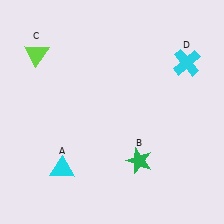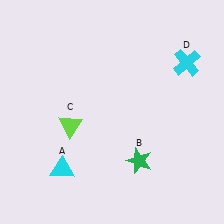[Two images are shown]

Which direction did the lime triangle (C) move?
The lime triangle (C) moved down.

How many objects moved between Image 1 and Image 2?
1 object moved between the two images.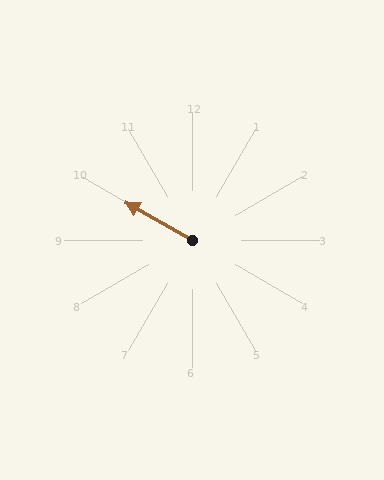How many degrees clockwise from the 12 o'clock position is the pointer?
Approximately 300 degrees.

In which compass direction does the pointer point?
Northwest.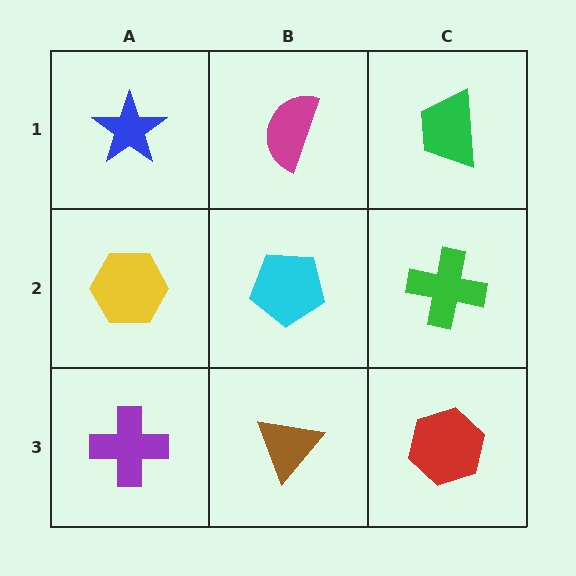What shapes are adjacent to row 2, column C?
A green trapezoid (row 1, column C), a red hexagon (row 3, column C), a cyan pentagon (row 2, column B).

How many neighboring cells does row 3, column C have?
2.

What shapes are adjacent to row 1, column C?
A green cross (row 2, column C), a magenta semicircle (row 1, column B).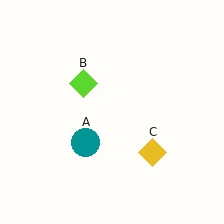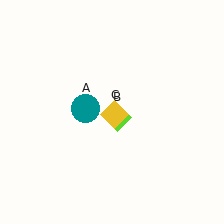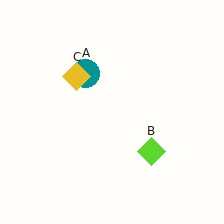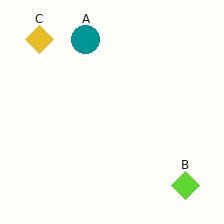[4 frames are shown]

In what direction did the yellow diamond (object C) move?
The yellow diamond (object C) moved up and to the left.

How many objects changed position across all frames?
3 objects changed position: teal circle (object A), lime diamond (object B), yellow diamond (object C).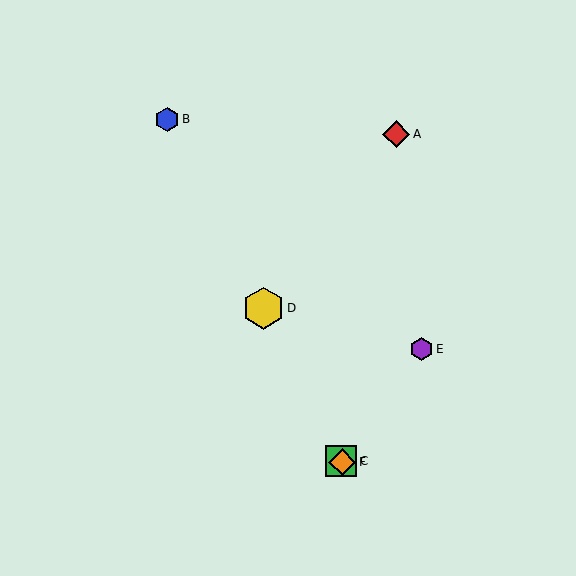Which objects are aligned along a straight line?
Objects B, C, D, F are aligned along a straight line.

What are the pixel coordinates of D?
Object D is at (263, 308).